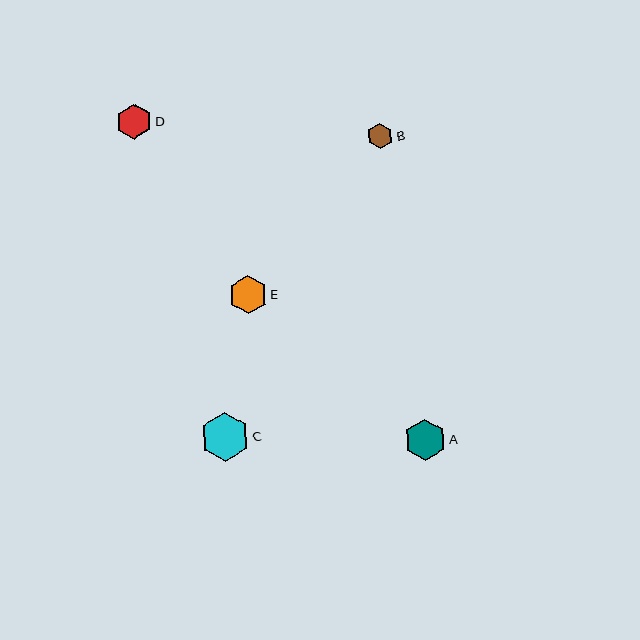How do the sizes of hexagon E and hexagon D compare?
Hexagon E and hexagon D are approximately the same size.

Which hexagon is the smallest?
Hexagon B is the smallest with a size of approximately 26 pixels.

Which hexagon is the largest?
Hexagon C is the largest with a size of approximately 49 pixels.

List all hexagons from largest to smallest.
From largest to smallest: C, A, E, D, B.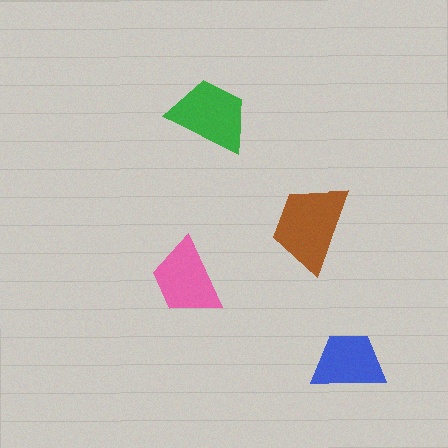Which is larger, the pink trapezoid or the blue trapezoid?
The pink one.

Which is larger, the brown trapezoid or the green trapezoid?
The brown one.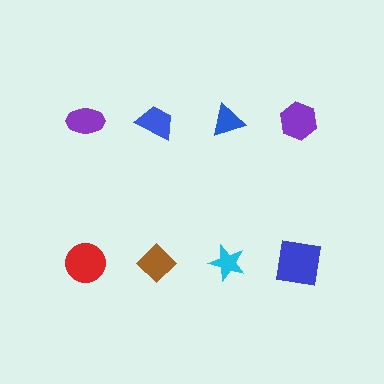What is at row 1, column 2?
A blue trapezoid.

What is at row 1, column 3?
A blue triangle.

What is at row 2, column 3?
A cyan star.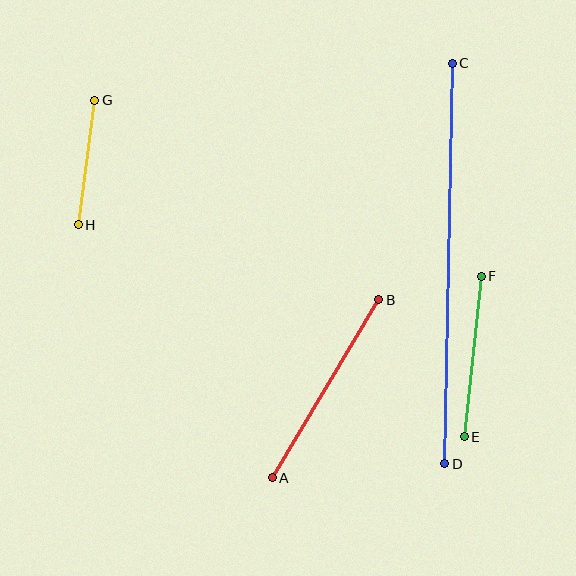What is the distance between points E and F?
The distance is approximately 162 pixels.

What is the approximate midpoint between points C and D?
The midpoint is at approximately (448, 264) pixels.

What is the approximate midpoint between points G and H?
The midpoint is at approximately (86, 163) pixels.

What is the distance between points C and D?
The distance is approximately 400 pixels.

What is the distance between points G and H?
The distance is approximately 126 pixels.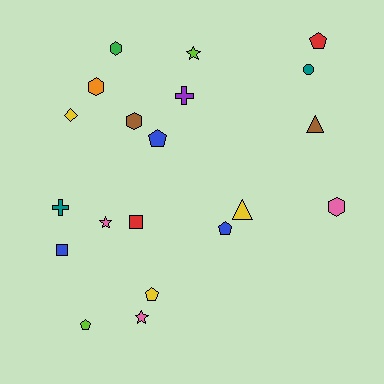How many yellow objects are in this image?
There are 3 yellow objects.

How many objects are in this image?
There are 20 objects.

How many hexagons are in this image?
There are 4 hexagons.